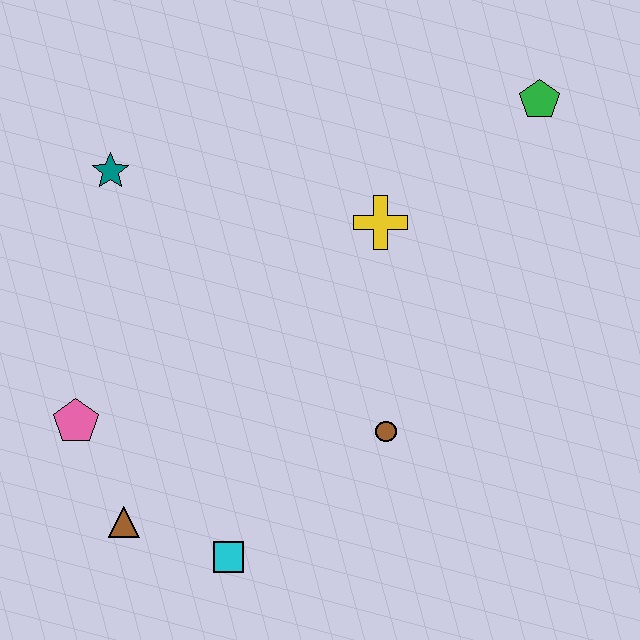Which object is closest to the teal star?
The pink pentagon is closest to the teal star.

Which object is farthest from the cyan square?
The green pentagon is farthest from the cyan square.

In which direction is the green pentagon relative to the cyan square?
The green pentagon is above the cyan square.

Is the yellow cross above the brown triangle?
Yes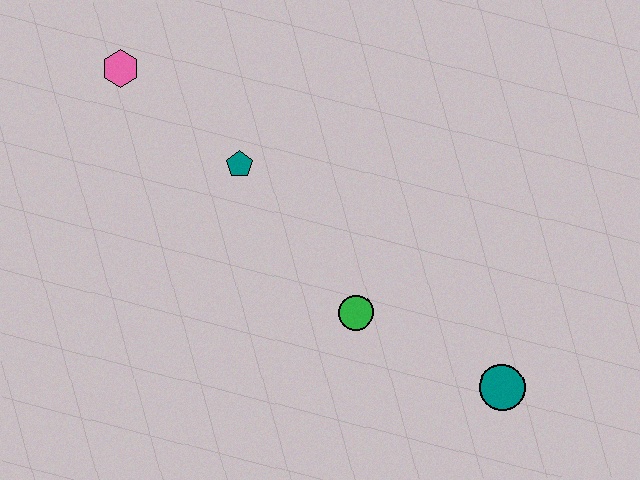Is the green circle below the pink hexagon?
Yes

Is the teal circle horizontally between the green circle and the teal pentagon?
No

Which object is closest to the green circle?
The teal circle is closest to the green circle.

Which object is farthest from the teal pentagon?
The teal circle is farthest from the teal pentagon.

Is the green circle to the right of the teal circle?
No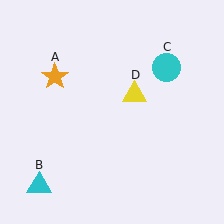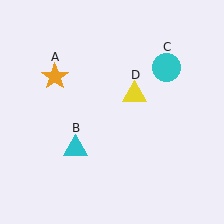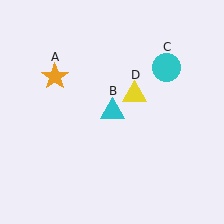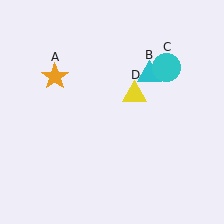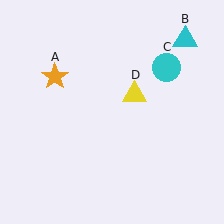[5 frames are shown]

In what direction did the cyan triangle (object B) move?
The cyan triangle (object B) moved up and to the right.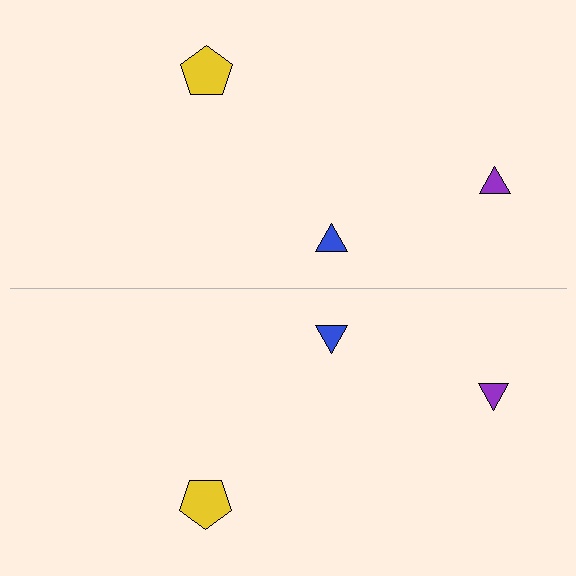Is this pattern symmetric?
Yes, this pattern has bilateral (reflection) symmetry.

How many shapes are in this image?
There are 6 shapes in this image.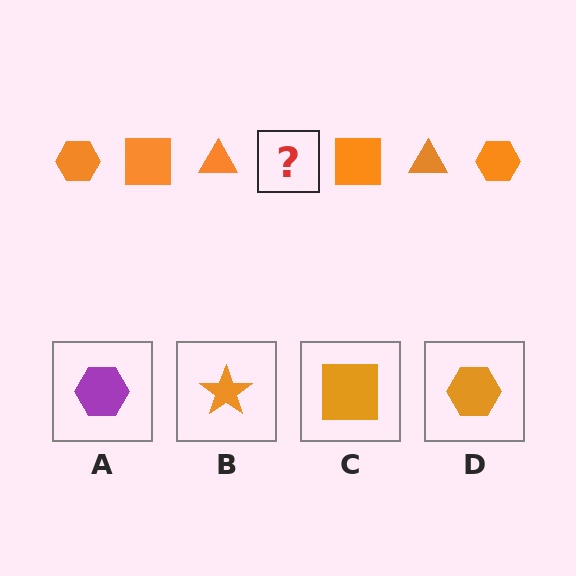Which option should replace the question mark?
Option D.